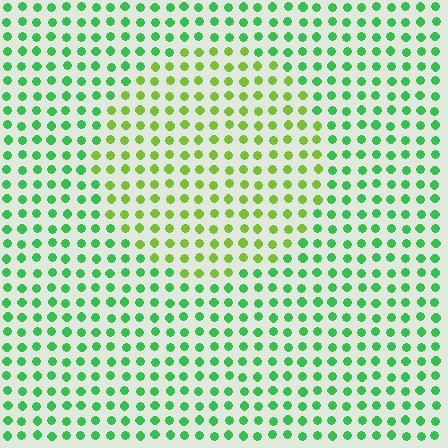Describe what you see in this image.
The image is filled with small green elements in a uniform arrangement. A circle-shaped region is visible where the elements are tinted to a slightly different hue, forming a subtle color boundary.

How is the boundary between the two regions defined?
The boundary is defined purely by a slight shift in hue (about 41 degrees). Spacing, size, and orientation are identical on both sides.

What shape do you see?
I see a circle.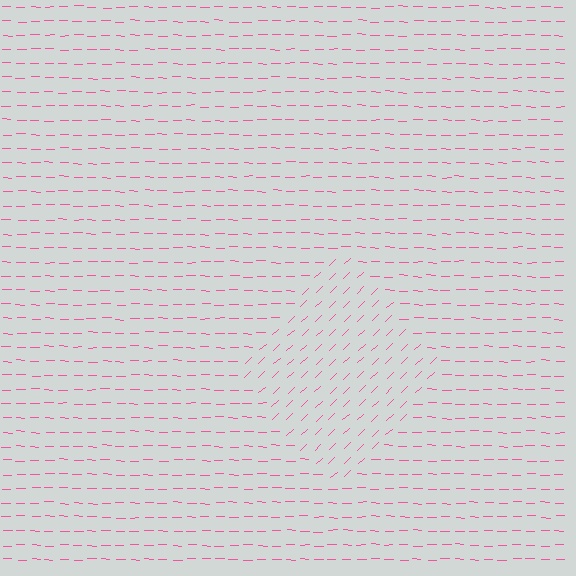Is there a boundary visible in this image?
Yes, there is a texture boundary formed by a change in line orientation.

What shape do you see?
I see a diamond.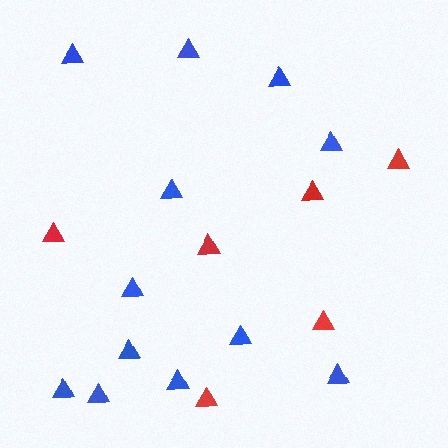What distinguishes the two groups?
There are 2 groups: one group of red triangles (6) and one group of blue triangles (12).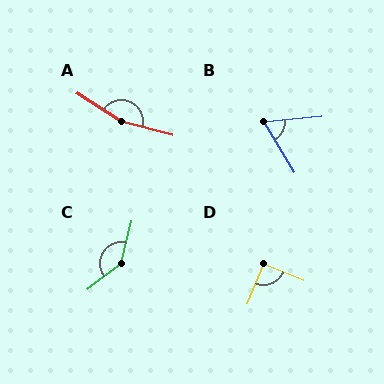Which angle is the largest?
A, at approximately 162 degrees.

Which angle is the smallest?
B, at approximately 64 degrees.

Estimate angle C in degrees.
Approximately 142 degrees.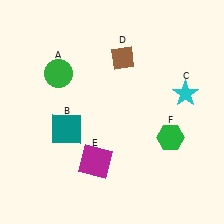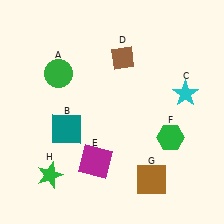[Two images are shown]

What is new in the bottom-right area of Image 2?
A brown square (G) was added in the bottom-right area of Image 2.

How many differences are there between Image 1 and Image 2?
There are 2 differences between the two images.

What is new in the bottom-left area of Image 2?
A green star (H) was added in the bottom-left area of Image 2.